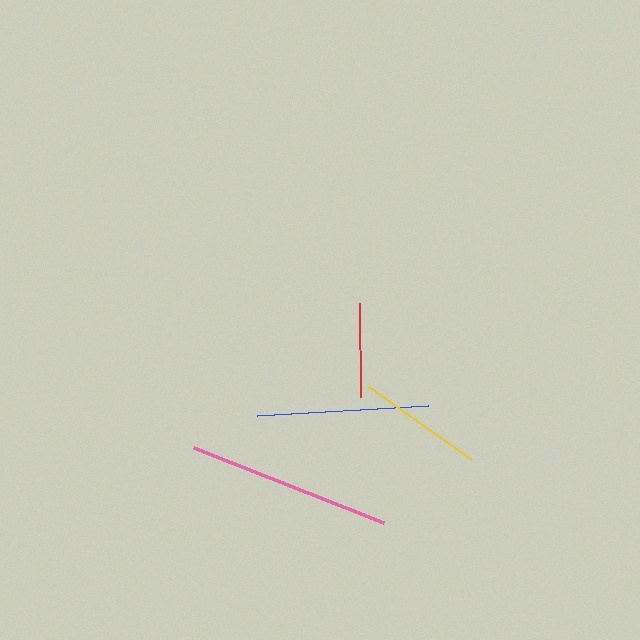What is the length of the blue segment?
The blue segment is approximately 172 pixels long.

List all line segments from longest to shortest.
From longest to shortest: pink, blue, yellow, red.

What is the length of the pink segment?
The pink segment is approximately 204 pixels long.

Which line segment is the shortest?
The red line is the shortest at approximately 94 pixels.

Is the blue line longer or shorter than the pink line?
The pink line is longer than the blue line.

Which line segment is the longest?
The pink line is the longest at approximately 204 pixels.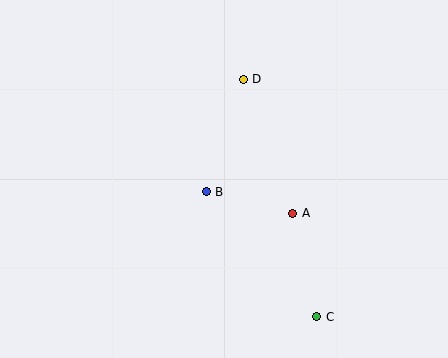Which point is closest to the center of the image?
Point B at (206, 192) is closest to the center.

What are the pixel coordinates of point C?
Point C is at (317, 317).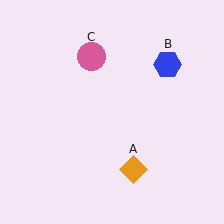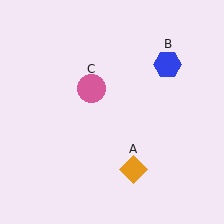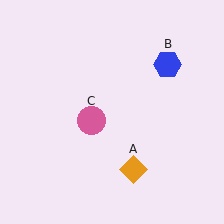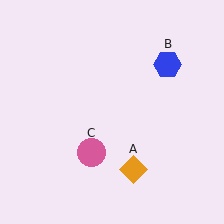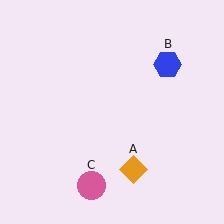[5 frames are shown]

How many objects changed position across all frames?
1 object changed position: pink circle (object C).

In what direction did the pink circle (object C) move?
The pink circle (object C) moved down.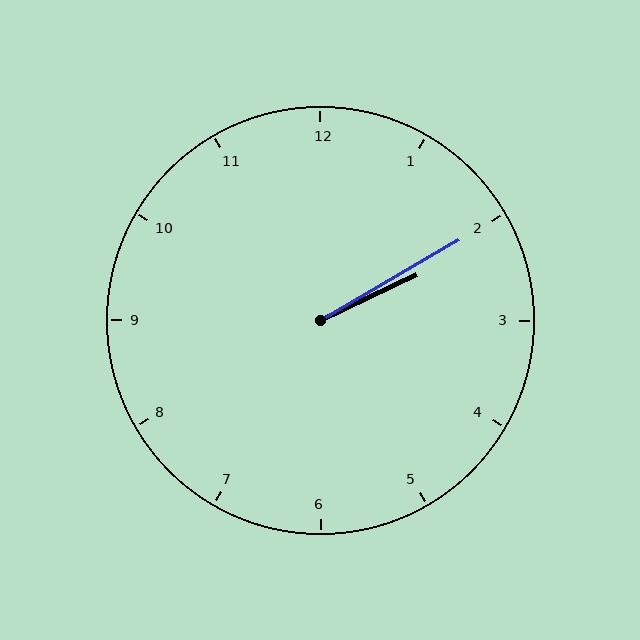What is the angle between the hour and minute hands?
Approximately 5 degrees.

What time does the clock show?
2:10.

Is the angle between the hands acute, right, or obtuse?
It is acute.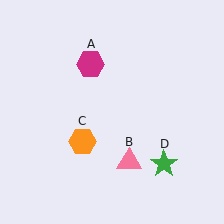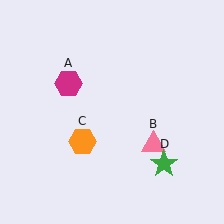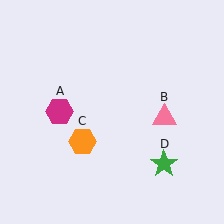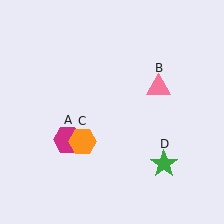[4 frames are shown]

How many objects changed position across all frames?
2 objects changed position: magenta hexagon (object A), pink triangle (object B).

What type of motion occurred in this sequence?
The magenta hexagon (object A), pink triangle (object B) rotated counterclockwise around the center of the scene.